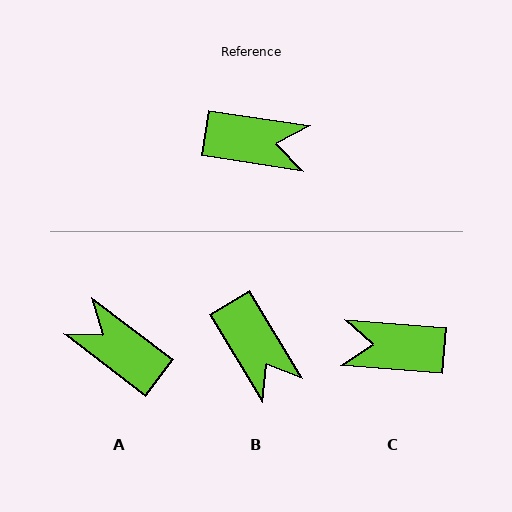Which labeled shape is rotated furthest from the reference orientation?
C, about 176 degrees away.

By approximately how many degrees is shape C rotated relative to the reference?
Approximately 176 degrees clockwise.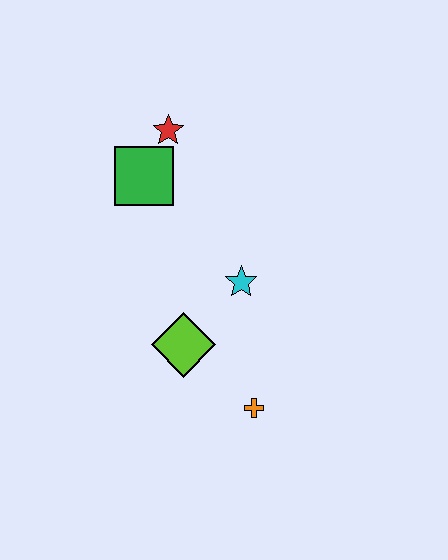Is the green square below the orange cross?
No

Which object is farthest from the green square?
The orange cross is farthest from the green square.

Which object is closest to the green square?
The red star is closest to the green square.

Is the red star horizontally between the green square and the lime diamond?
Yes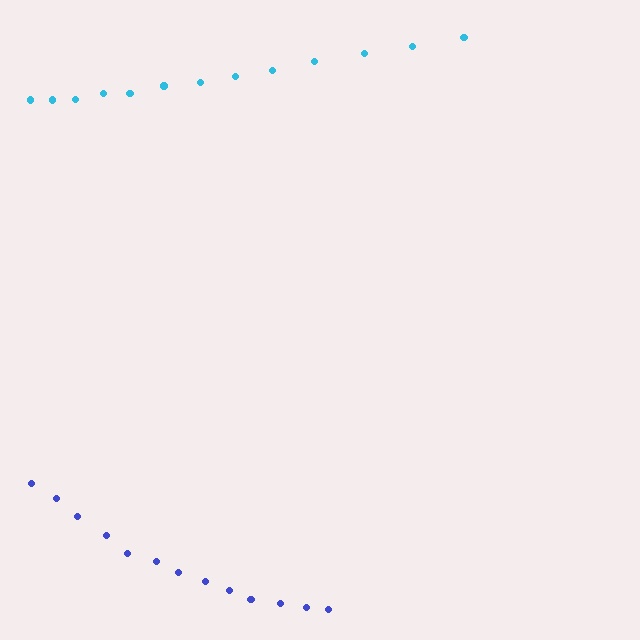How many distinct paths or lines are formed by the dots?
There are 2 distinct paths.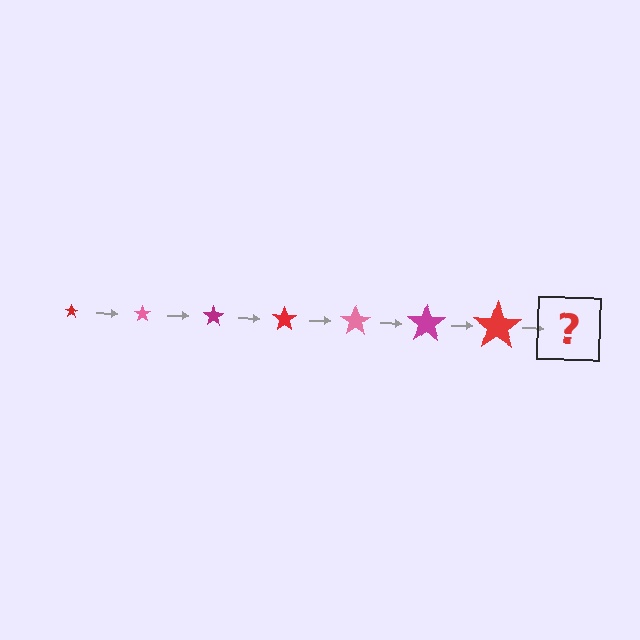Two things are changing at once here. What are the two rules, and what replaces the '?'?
The two rules are that the star grows larger each step and the color cycles through red, pink, and magenta. The '?' should be a pink star, larger than the previous one.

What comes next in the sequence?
The next element should be a pink star, larger than the previous one.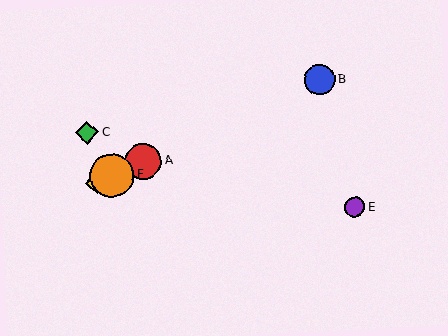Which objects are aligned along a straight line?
Objects A, B, D, F are aligned along a straight line.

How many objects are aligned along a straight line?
4 objects (A, B, D, F) are aligned along a straight line.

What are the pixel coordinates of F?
Object F is at (112, 176).